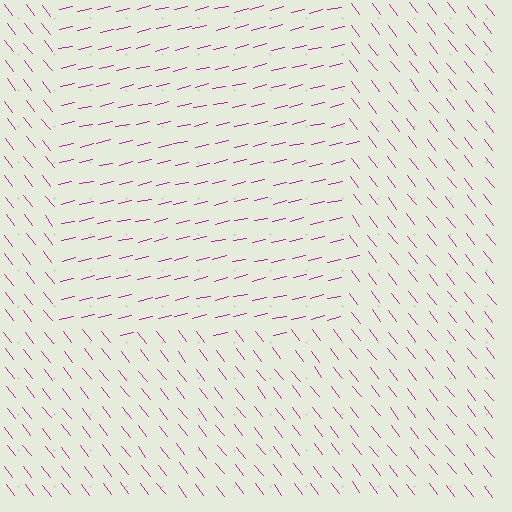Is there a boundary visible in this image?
Yes, there is a texture boundary formed by a change in line orientation.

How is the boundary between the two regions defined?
The boundary is defined purely by a change in line orientation (approximately 66 degrees difference). All lines are the same color and thickness.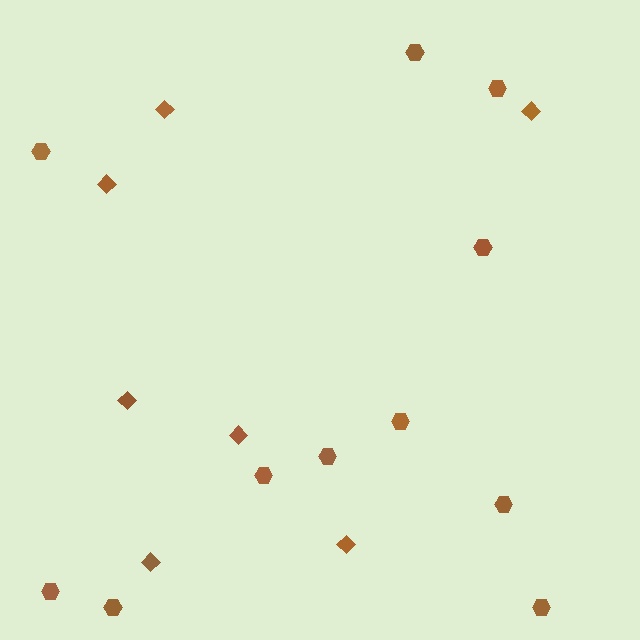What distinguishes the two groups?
There are 2 groups: one group of hexagons (11) and one group of diamonds (7).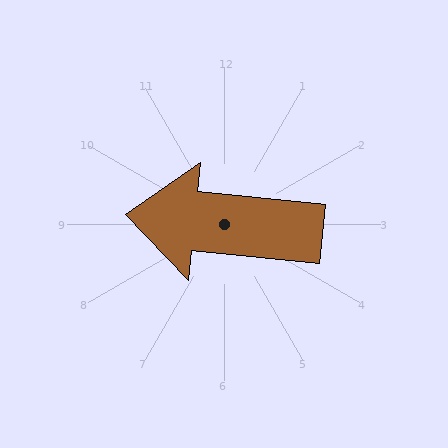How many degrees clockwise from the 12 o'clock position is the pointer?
Approximately 276 degrees.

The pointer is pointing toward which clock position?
Roughly 9 o'clock.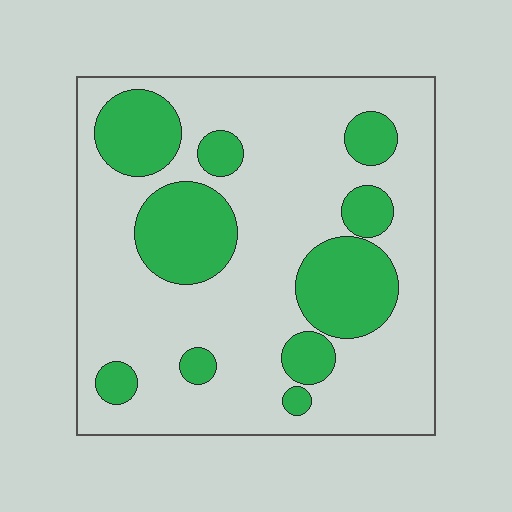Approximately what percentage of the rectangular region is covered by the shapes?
Approximately 25%.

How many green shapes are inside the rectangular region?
10.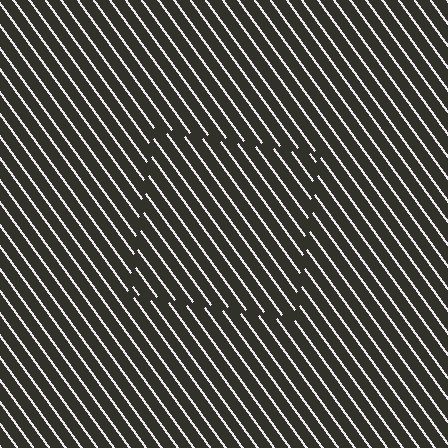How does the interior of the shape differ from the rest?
The interior of the shape contains the same grating, shifted by half a period — the contour is defined by the phase discontinuity where line-ends from the inner and outer gratings abut.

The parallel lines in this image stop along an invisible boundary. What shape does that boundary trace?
An illusory square. The interior of the shape contains the same grating, shifted by half a period — the contour is defined by the phase discontinuity where line-ends from the inner and outer gratings abut.